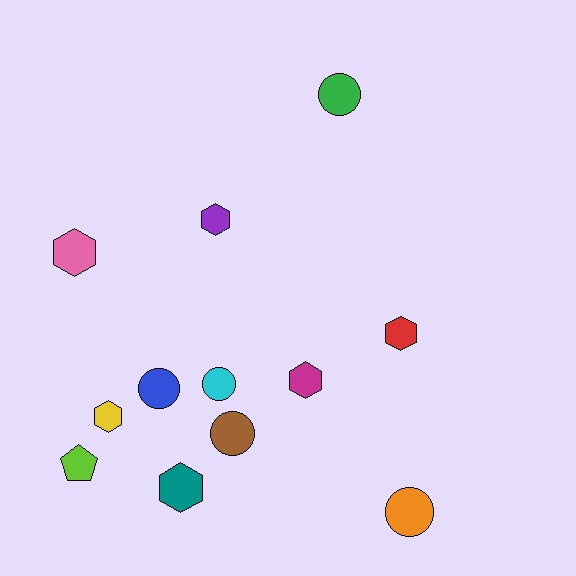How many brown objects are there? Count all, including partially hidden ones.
There is 1 brown object.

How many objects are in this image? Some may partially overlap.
There are 12 objects.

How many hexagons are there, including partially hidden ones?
There are 6 hexagons.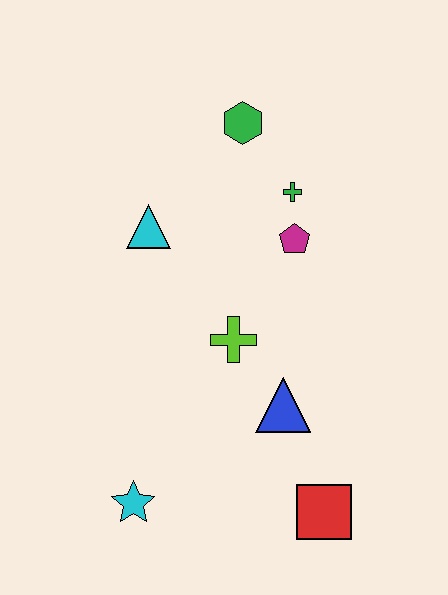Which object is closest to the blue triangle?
The lime cross is closest to the blue triangle.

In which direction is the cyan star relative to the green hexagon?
The cyan star is below the green hexagon.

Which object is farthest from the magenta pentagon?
The cyan star is farthest from the magenta pentagon.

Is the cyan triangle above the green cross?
No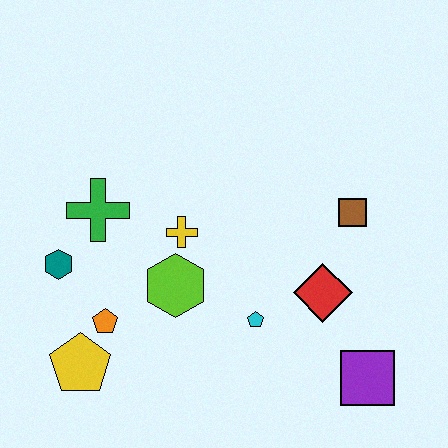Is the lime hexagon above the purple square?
Yes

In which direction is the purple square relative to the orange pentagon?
The purple square is to the right of the orange pentagon.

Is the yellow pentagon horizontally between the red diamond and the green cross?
No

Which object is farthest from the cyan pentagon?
The teal hexagon is farthest from the cyan pentagon.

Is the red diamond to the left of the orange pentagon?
No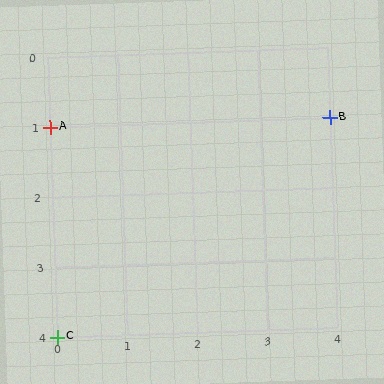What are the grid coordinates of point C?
Point C is at grid coordinates (0, 4).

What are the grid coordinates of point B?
Point B is at grid coordinates (4, 1).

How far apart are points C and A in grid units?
Points C and A are 3 rows apart.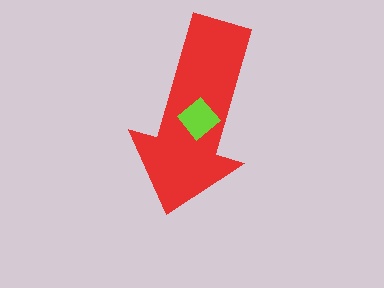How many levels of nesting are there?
2.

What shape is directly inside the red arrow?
The lime diamond.